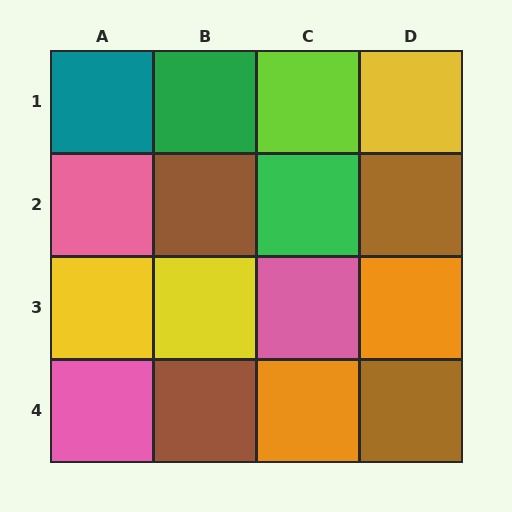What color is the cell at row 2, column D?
Brown.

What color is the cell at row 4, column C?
Orange.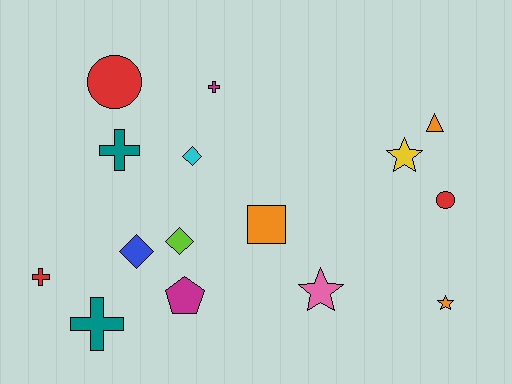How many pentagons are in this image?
There is 1 pentagon.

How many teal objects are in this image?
There are 2 teal objects.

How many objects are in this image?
There are 15 objects.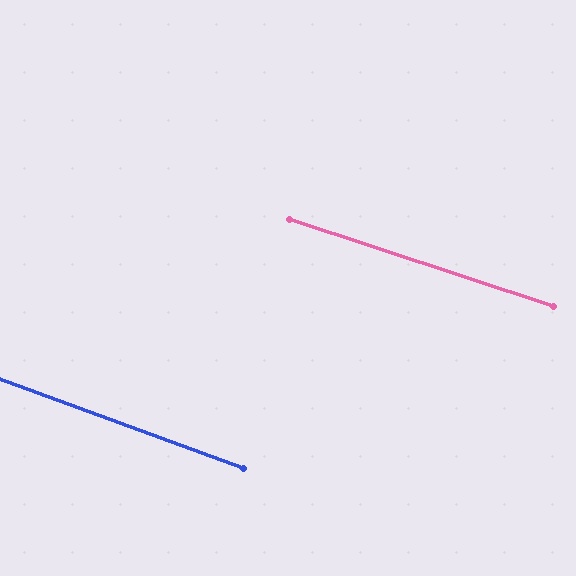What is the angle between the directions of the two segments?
Approximately 2 degrees.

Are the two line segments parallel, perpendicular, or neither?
Parallel — their directions differ by only 1.8°.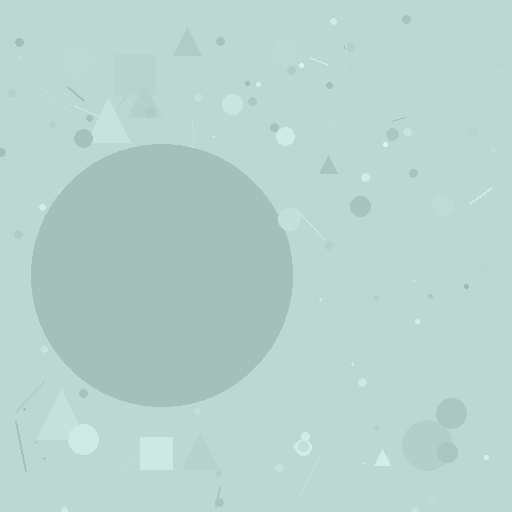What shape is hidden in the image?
A circle is hidden in the image.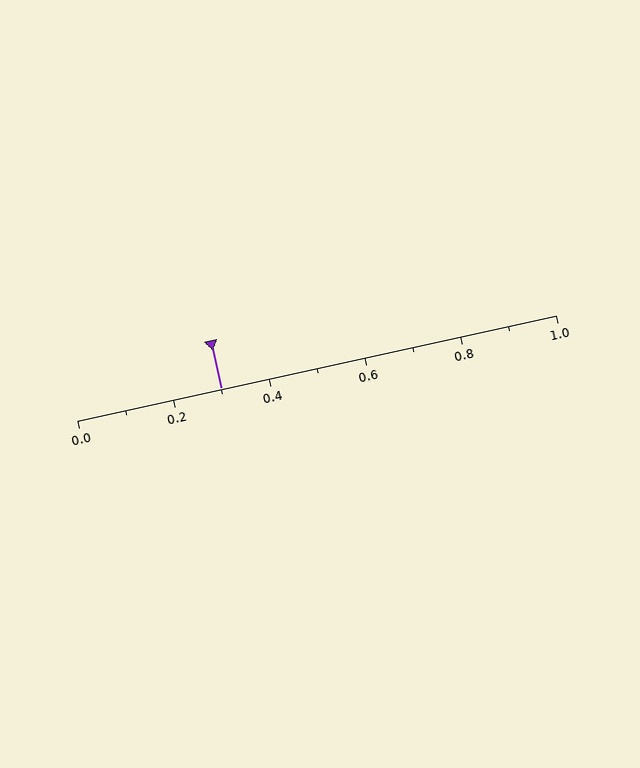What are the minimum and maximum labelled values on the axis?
The axis runs from 0.0 to 1.0.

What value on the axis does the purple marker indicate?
The marker indicates approximately 0.3.